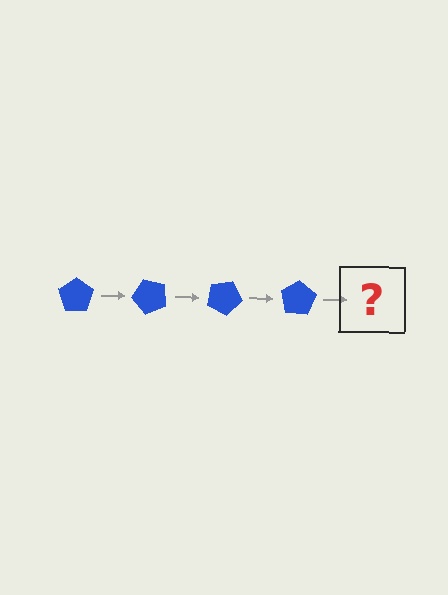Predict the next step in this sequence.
The next step is a blue pentagon rotated 200 degrees.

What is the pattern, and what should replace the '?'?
The pattern is that the pentagon rotates 50 degrees each step. The '?' should be a blue pentagon rotated 200 degrees.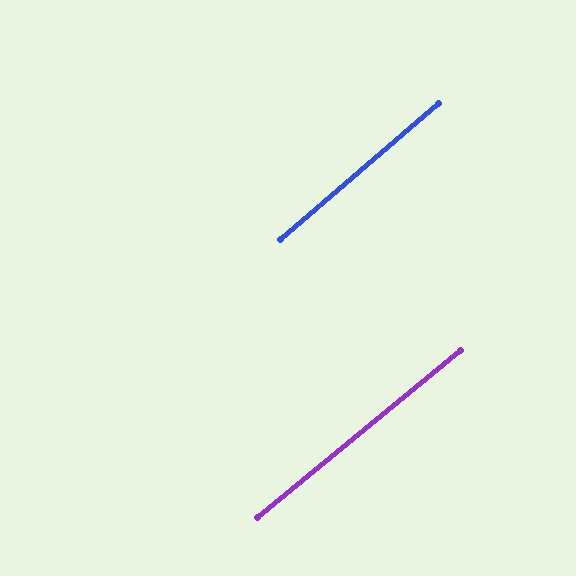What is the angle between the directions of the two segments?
Approximately 1 degree.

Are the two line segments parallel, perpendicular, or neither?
Parallel — their directions differ by only 1.2°.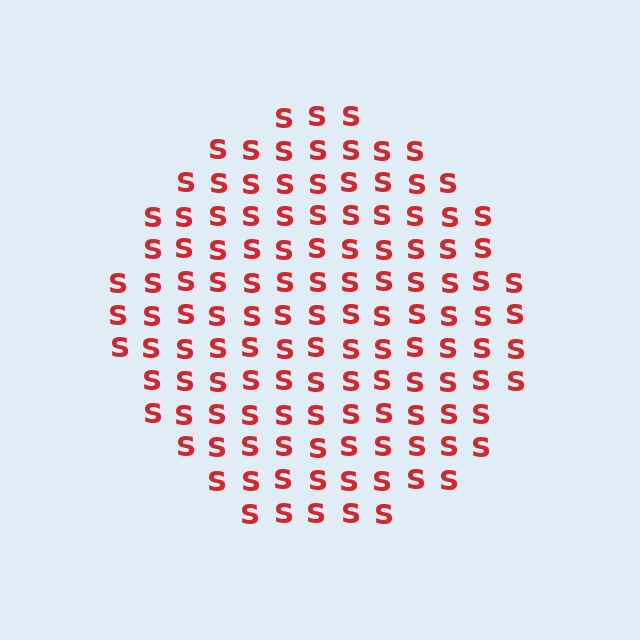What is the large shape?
The large shape is a circle.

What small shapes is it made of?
It is made of small letter S's.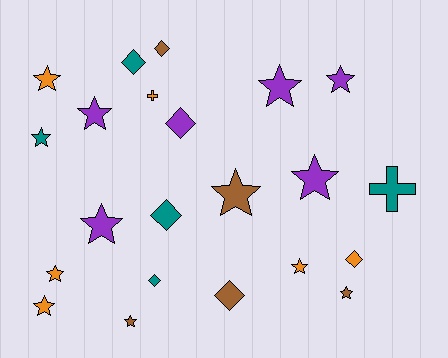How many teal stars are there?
There is 1 teal star.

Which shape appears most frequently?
Star, with 13 objects.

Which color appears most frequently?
Purple, with 6 objects.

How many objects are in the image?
There are 22 objects.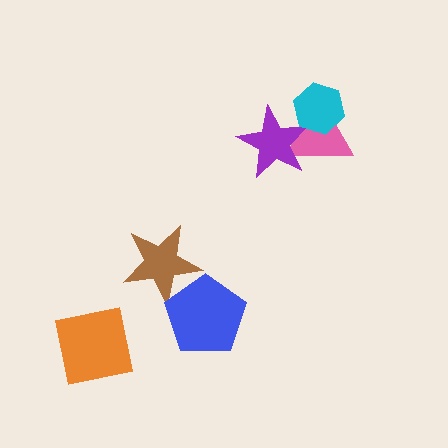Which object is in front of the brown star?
The blue pentagon is in front of the brown star.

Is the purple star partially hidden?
Yes, it is partially covered by another shape.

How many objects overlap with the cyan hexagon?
2 objects overlap with the cyan hexagon.